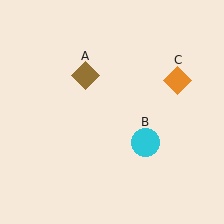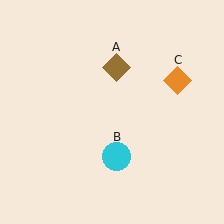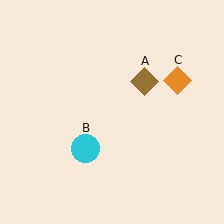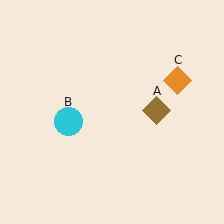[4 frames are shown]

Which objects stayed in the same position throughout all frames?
Orange diamond (object C) remained stationary.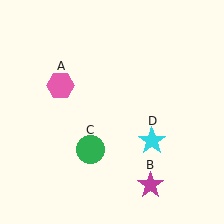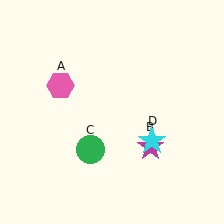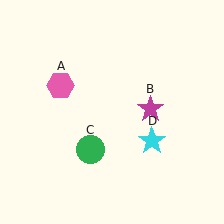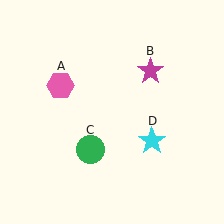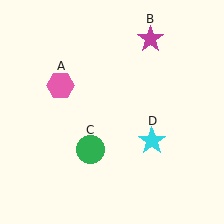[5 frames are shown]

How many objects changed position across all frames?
1 object changed position: magenta star (object B).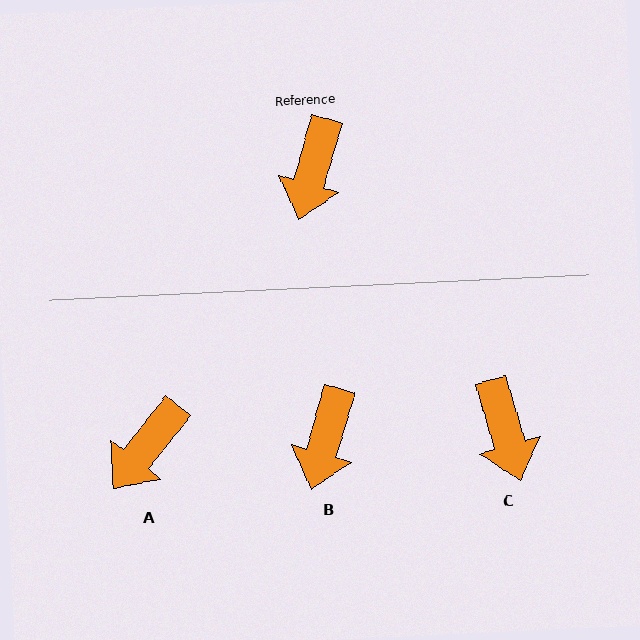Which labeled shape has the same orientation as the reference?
B.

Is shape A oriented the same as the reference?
No, it is off by about 22 degrees.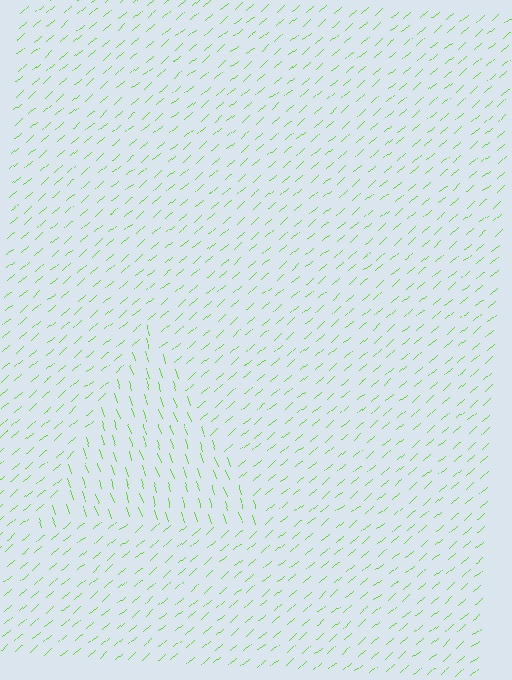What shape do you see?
I see a triangle.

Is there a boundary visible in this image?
Yes, there is a texture boundary formed by a change in line orientation.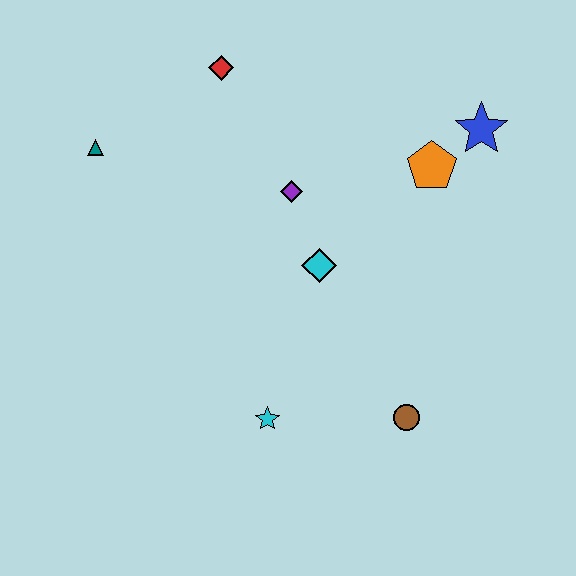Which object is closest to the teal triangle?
The red diamond is closest to the teal triangle.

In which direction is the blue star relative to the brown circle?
The blue star is above the brown circle.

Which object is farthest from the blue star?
The teal triangle is farthest from the blue star.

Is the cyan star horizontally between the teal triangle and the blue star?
Yes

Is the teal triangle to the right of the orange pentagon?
No